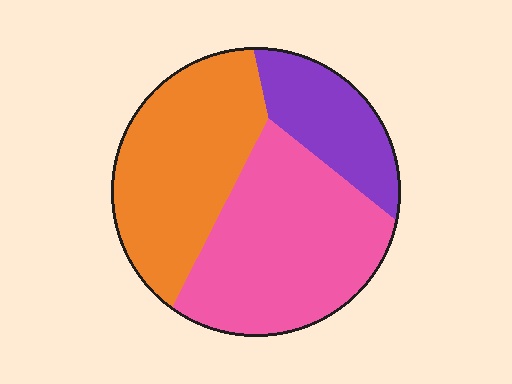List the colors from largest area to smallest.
From largest to smallest: pink, orange, purple.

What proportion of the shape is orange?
Orange covers about 40% of the shape.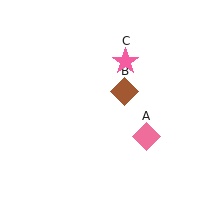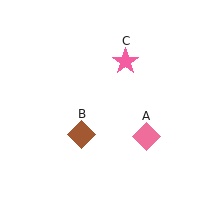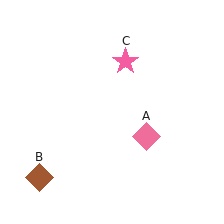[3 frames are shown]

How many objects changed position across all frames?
1 object changed position: brown diamond (object B).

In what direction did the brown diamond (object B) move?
The brown diamond (object B) moved down and to the left.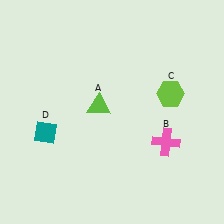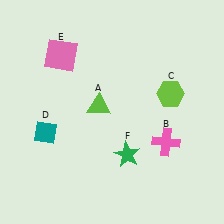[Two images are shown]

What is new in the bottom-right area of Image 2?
A green star (F) was added in the bottom-right area of Image 2.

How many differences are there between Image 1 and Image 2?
There are 2 differences between the two images.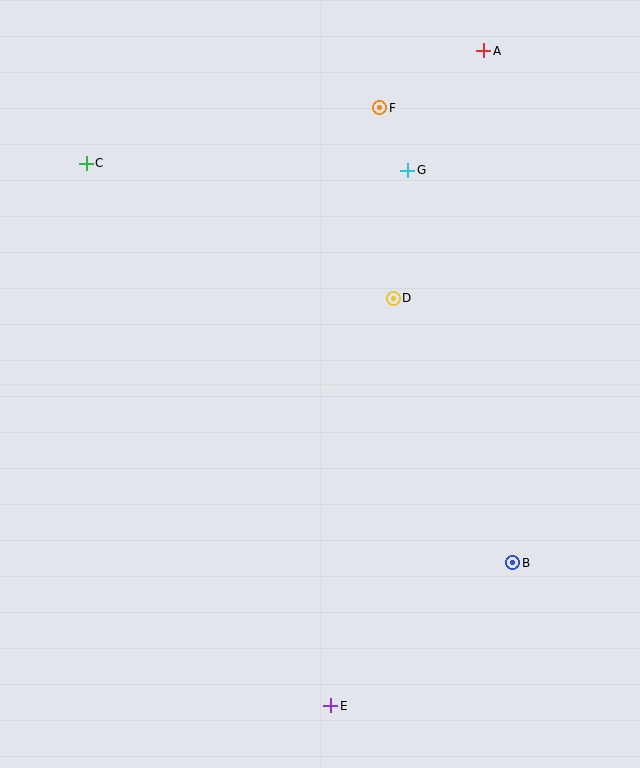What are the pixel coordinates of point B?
Point B is at (513, 563).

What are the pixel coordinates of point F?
Point F is at (380, 108).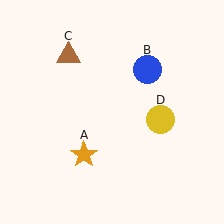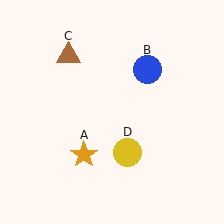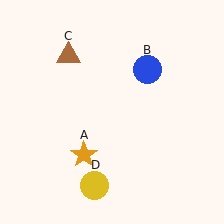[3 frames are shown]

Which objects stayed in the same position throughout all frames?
Orange star (object A) and blue circle (object B) and brown triangle (object C) remained stationary.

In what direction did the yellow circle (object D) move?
The yellow circle (object D) moved down and to the left.